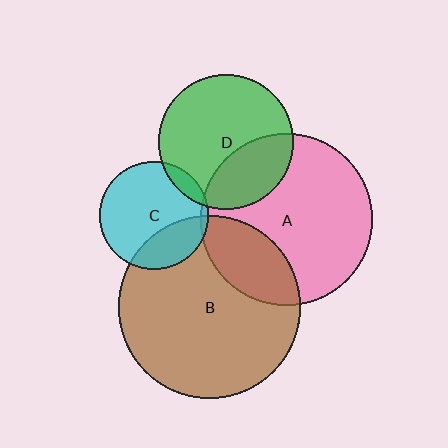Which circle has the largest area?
Circle B (brown).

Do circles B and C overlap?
Yes.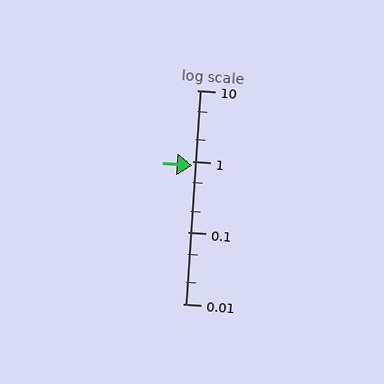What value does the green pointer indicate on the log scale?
The pointer indicates approximately 0.87.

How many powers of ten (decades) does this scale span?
The scale spans 3 decades, from 0.01 to 10.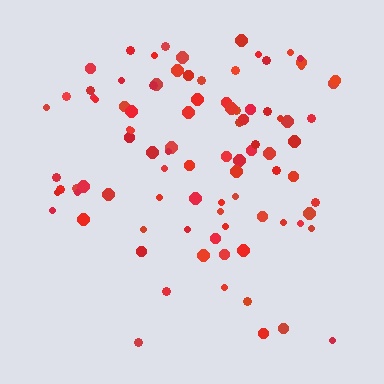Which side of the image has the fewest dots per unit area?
The bottom.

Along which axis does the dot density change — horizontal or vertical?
Vertical.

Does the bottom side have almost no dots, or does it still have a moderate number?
Still a moderate number, just noticeably fewer than the top.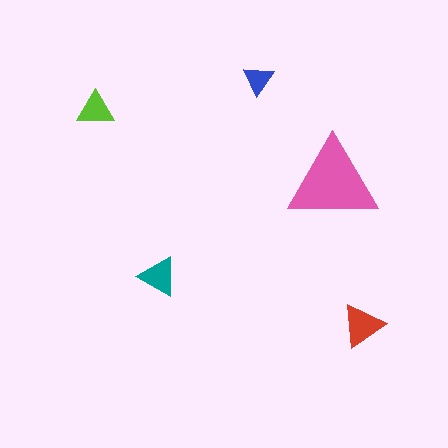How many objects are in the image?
There are 5 objects in the image.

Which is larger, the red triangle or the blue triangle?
The red one.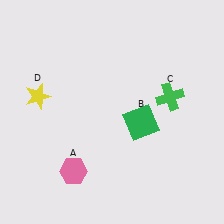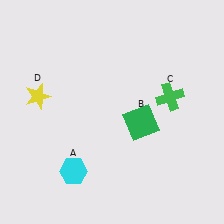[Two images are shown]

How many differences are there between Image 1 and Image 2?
There is 1 difference between the two images.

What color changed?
The hexagon (A) changed from pink in Image 1 to cyan in Image 2.